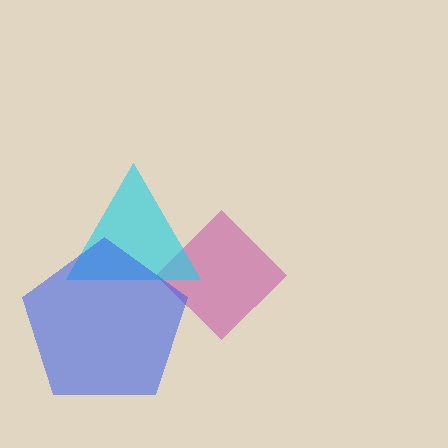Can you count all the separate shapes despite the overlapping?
Yes, there are 3 separate shapes.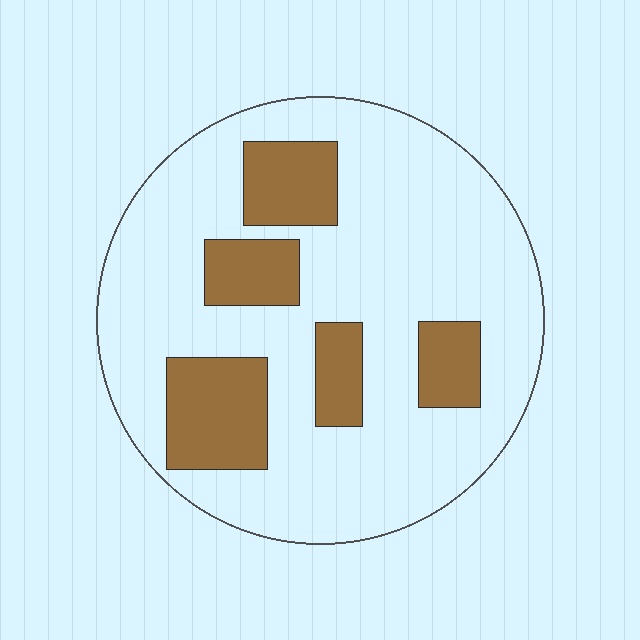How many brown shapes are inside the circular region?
5.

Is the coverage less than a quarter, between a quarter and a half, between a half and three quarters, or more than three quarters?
Less than a quarter.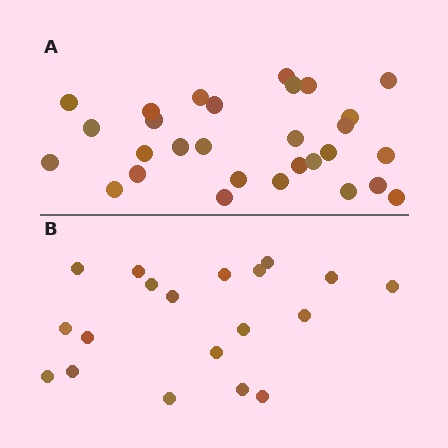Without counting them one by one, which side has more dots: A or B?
Region A (the top region) has more dots.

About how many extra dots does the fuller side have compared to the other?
Region A has roughly 10 or so more dots than region B.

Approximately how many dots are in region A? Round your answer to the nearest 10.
About 30 dots. (The exact count is 29, which rounds to 30.)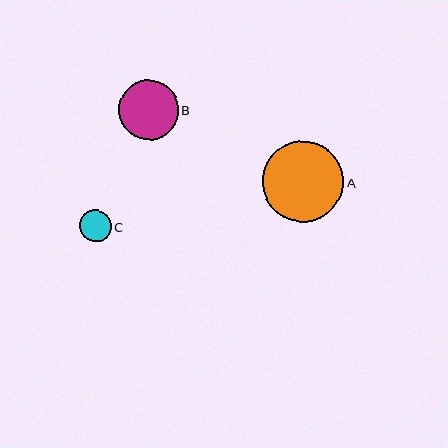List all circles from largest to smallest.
From largest to smallest: A, B, C.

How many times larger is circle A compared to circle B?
Circle A is approximately 1.3 times the size of circle B.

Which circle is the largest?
Circle A is the largest with a size of approximately 81 pixels.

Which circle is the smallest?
Circle C is the smallest with a size of approximately 32 pixels.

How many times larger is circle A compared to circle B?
Circle A is approximately 1.3 times the size of circle B.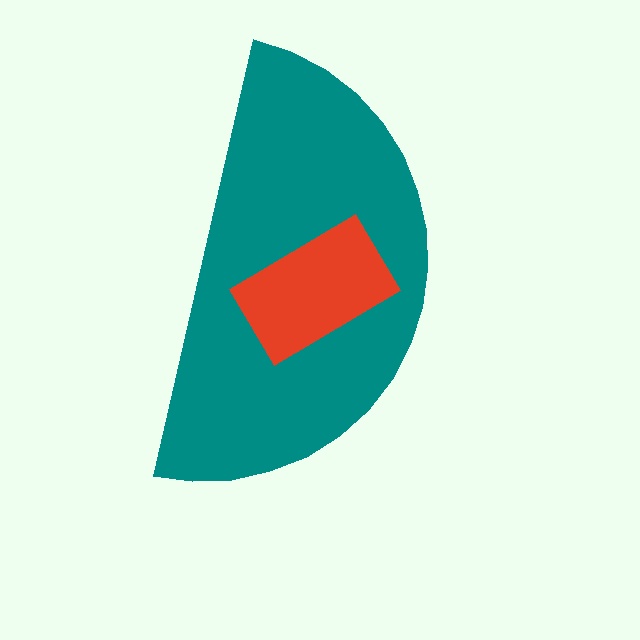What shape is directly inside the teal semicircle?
The red rectangle.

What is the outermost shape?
The teal semicircle.